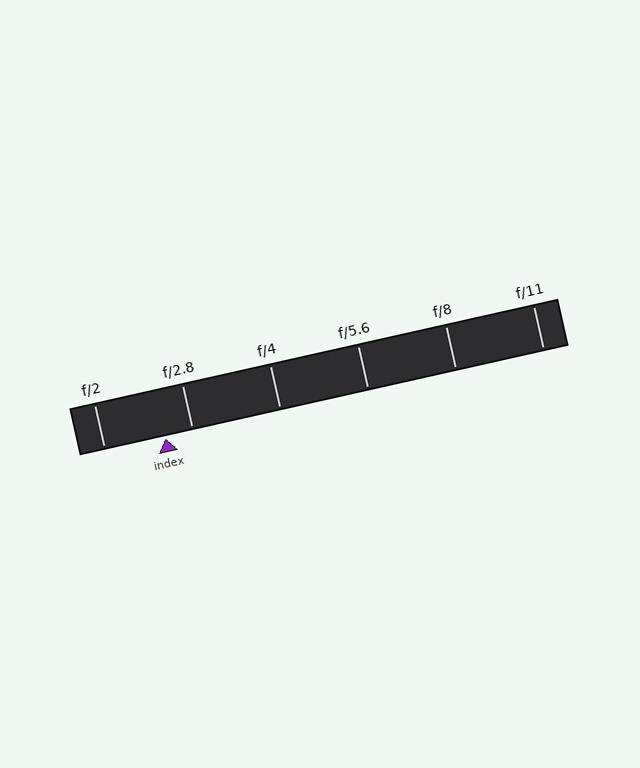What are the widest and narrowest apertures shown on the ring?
The widest aperture shown is f/2 and the narrowest is f/11.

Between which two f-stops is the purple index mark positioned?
The index mark is between f/2 and f/2.8.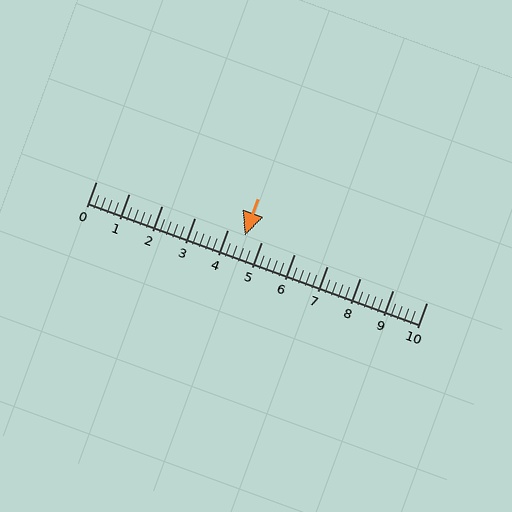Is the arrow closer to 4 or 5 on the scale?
The arrow is closer to 5.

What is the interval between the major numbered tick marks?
The major tick marks are spaced 1 units apart.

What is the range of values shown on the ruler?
The ruler shows values from 0 to 10.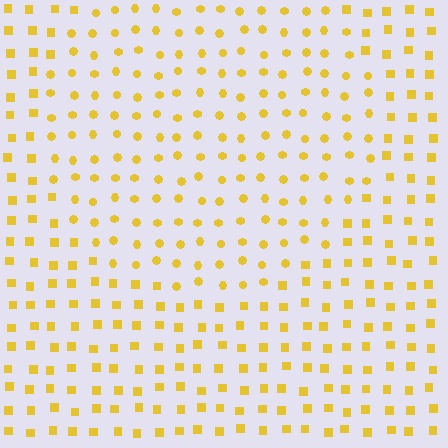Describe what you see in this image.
The image is filled with small yellow elements arranged in a uniform grid. A circle-shaped region contains circles, while the surrounding area contains squares. The boundary is defined purely by the change in element shape.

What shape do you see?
I see a circle.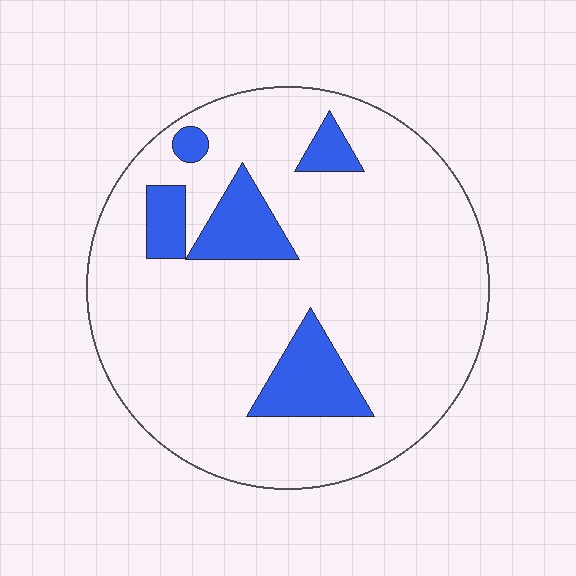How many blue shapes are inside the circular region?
5.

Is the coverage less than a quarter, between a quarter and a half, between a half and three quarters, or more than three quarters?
Less than a quarter.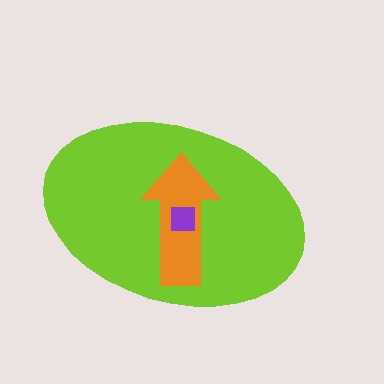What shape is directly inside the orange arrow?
The purple square.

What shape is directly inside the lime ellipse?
The orange arrow.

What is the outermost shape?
The lime ellipse.